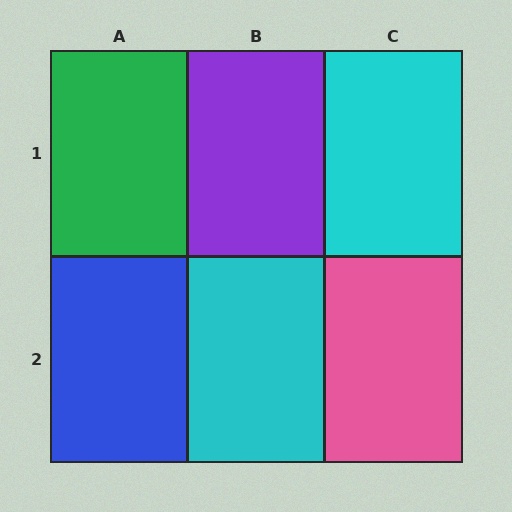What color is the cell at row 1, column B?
Purple.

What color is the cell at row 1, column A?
Green.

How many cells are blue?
1 cell is blue.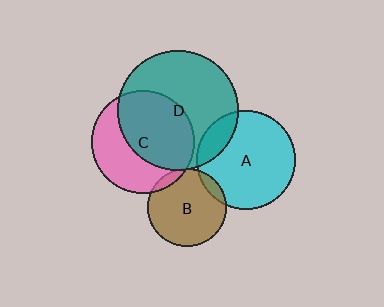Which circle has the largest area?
Circle D (teal).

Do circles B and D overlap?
Yes.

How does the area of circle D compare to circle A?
Approximately 1.5 times.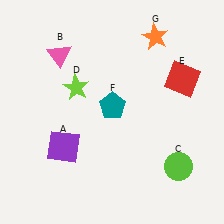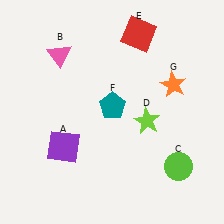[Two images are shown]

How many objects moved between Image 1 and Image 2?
3 objects moved between the two images.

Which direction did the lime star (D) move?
The lime star (D) moved right.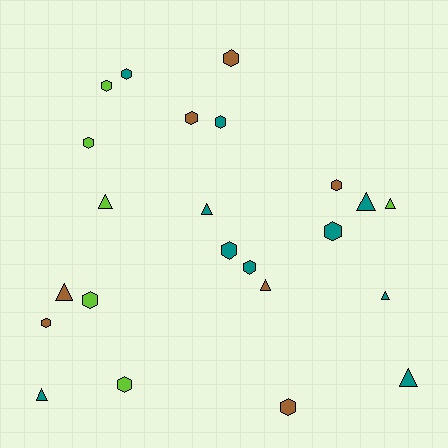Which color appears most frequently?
Teal, with 10 objects.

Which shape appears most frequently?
Hexagon, with 14 objects.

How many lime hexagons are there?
There are 4 lime hexagons.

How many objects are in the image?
There are 23 objects.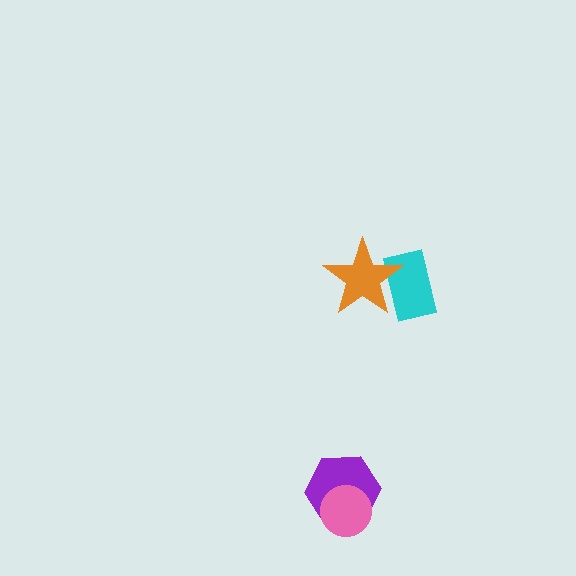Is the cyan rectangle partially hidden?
Yes, it is partially covered by another shape.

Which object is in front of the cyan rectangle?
The orange star is in front of the cyan rectangle.